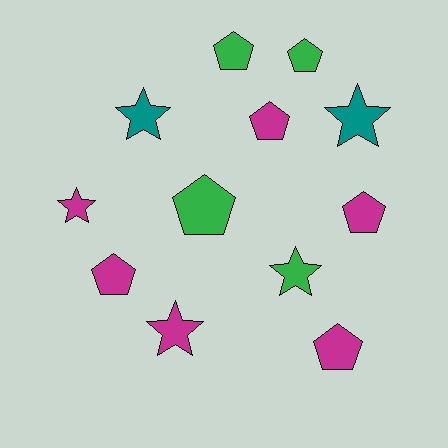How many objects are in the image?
There are 12 objects.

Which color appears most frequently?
Magenta, with 6 objects.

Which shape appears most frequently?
Pentagon, with 7 objects.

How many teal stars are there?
There are 2 teal stars.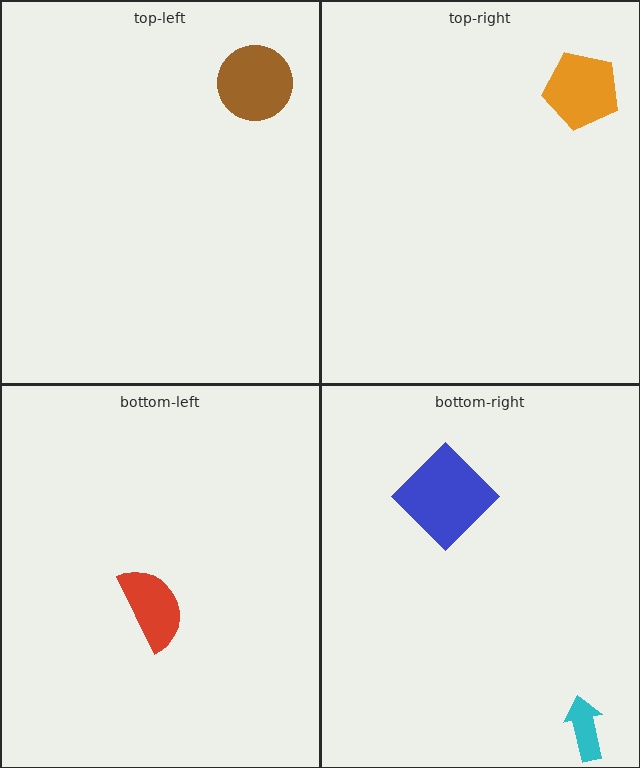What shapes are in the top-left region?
The brown circle.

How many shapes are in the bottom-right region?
2.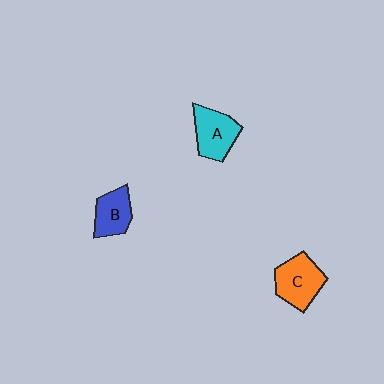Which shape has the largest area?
Shape C (orange).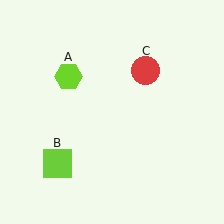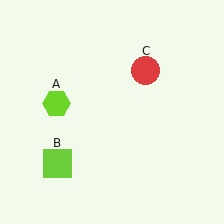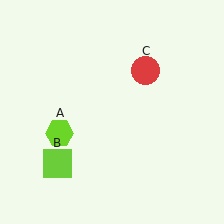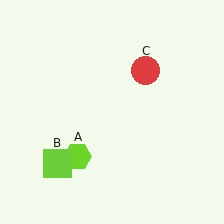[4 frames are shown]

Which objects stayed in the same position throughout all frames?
Lime square (object B) and red circle (object C) remained stationary.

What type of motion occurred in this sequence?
The lime hexagon (object A) rotated counterclockwise around the center of the scene.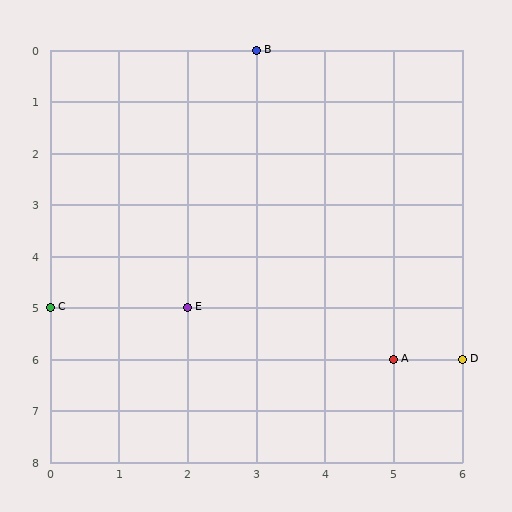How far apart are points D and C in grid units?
Points D and C are 6 columns and 1 row apart (about 6.1 grid units diagonally).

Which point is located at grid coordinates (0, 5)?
Point C is at (0, 5).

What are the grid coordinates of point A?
Point A is at grid coordinates (5, 6).